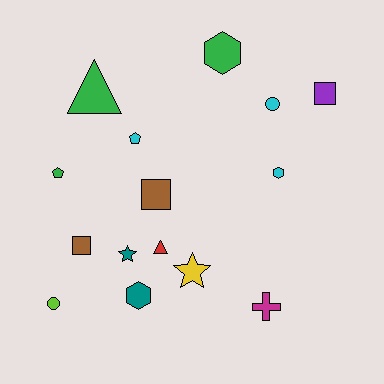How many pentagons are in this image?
There are 2 pentagons.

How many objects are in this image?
There are 15 objects.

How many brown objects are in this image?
There are 2 brown objects.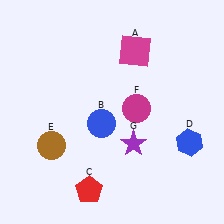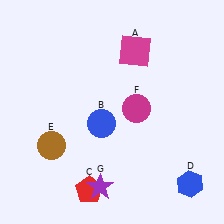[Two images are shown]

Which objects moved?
The objects that moved are: the blue hexagon (D), the purple star (G).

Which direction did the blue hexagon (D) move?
The blue hexagon (D) moved down.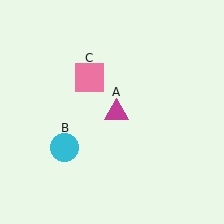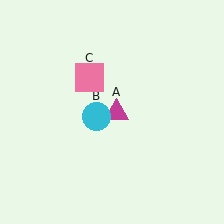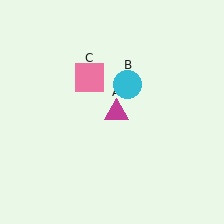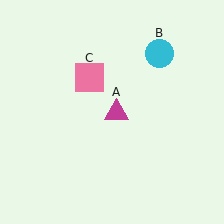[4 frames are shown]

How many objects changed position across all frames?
1 object changed position: cyan circle (object B).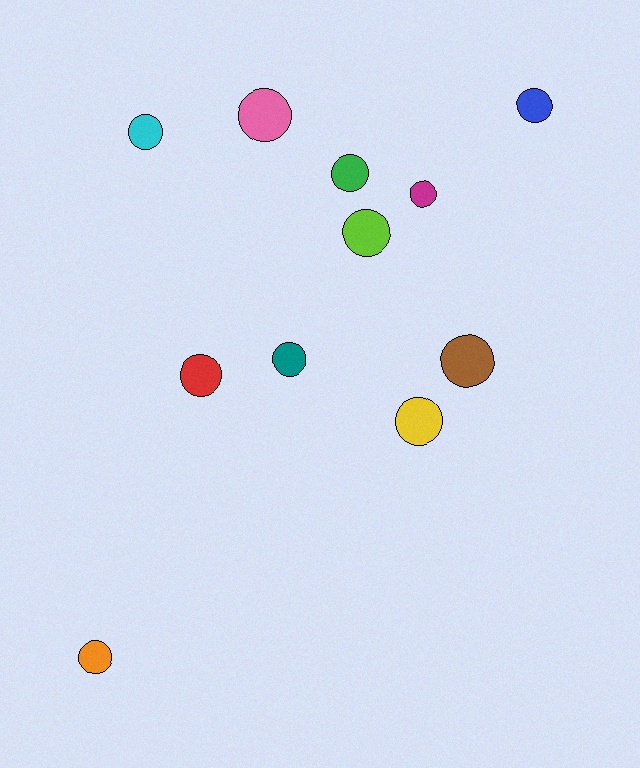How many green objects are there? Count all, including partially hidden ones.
There is 1 green object.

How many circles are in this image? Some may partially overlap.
There are 11 circles.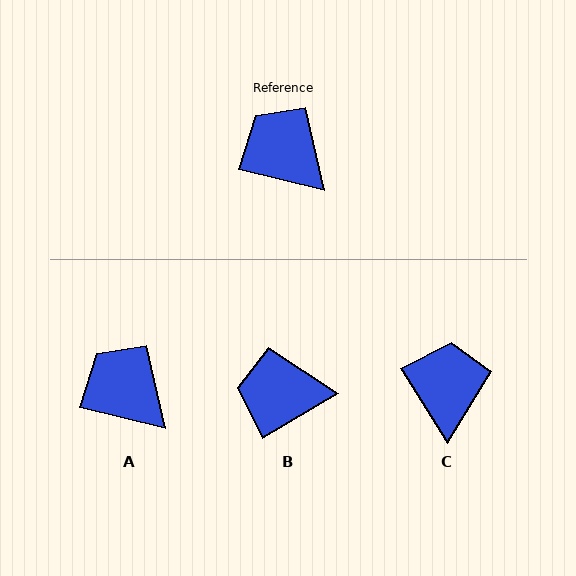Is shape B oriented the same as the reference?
No, it is off by about 44 degrees.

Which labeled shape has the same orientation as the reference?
A.